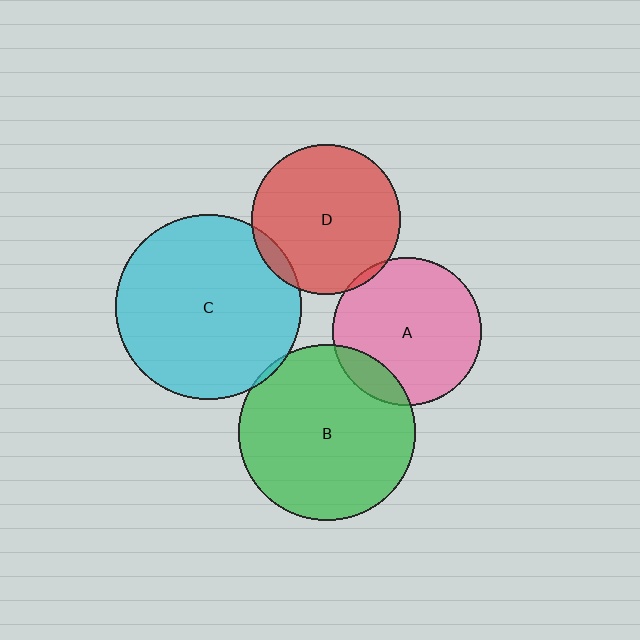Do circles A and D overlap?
Yes.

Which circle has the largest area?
Circle C (cyan).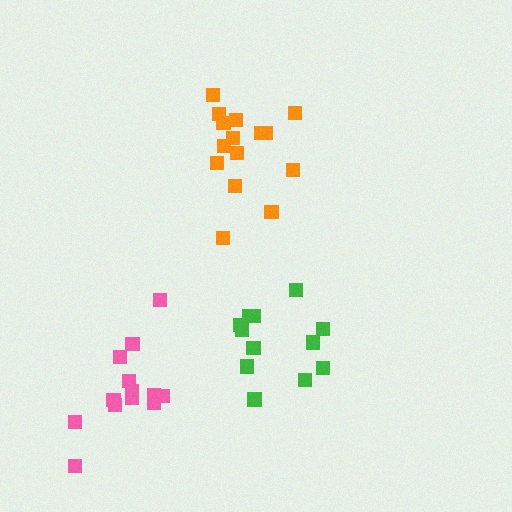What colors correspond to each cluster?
The clusters are colored: pink, orange, green.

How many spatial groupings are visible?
There are 3 spatial groupings.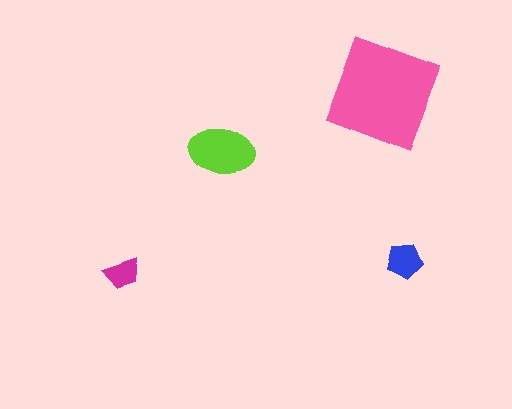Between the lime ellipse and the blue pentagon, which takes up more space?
The lime ellipse.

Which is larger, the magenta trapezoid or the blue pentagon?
The blue pentagon.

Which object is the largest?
The pink square.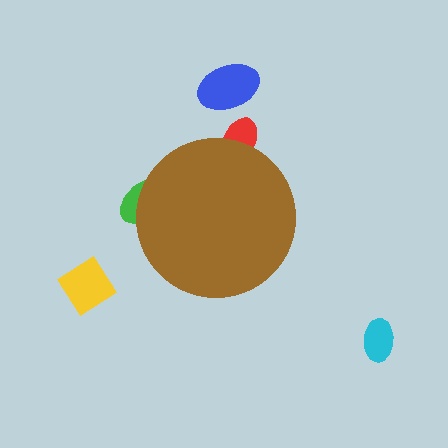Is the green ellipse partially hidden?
Yes, the green ellipse is partially hidden behind the brown circle.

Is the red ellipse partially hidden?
Yes, the red ellipse is partially hidden behind the brown circle.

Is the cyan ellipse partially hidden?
No, the cyan ellipse is fully visible.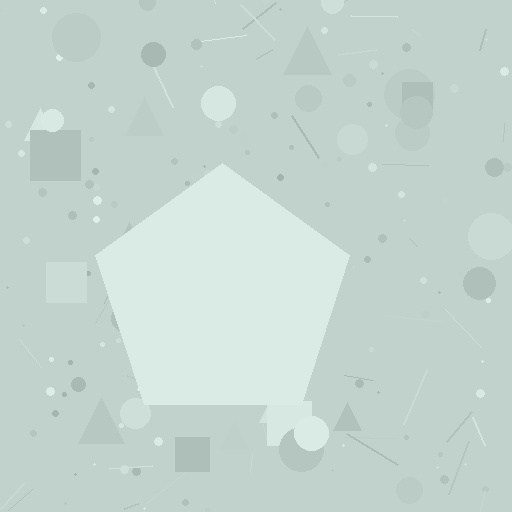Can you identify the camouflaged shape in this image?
The camouflaged shape is a pentagon.